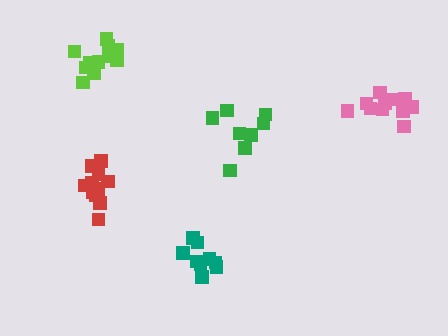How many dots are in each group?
Group 1: 11 dots, Group 2: 8 dots, Group 3: 11 dots, Group 4: 9 dots, Group 5: 11 dots (50 total).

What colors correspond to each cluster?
The clusters are colored: red, green, lime, teal, pink.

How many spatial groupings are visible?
There are 5 spatial groupings.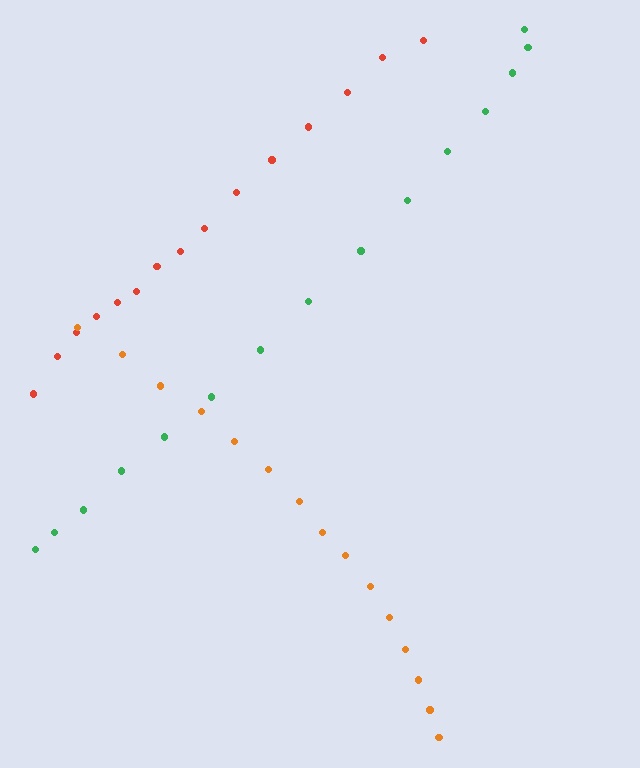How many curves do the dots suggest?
There are 3 distinct paths.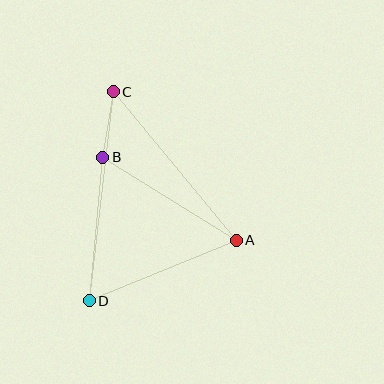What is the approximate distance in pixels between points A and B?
The distance between A and B is approximately 157 pixels.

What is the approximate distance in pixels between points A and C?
The distance between A and C is approximately 193 pixels.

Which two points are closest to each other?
Points B and C are closest to each other.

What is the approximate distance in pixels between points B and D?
The distance between B and D is approximately 144 pixels.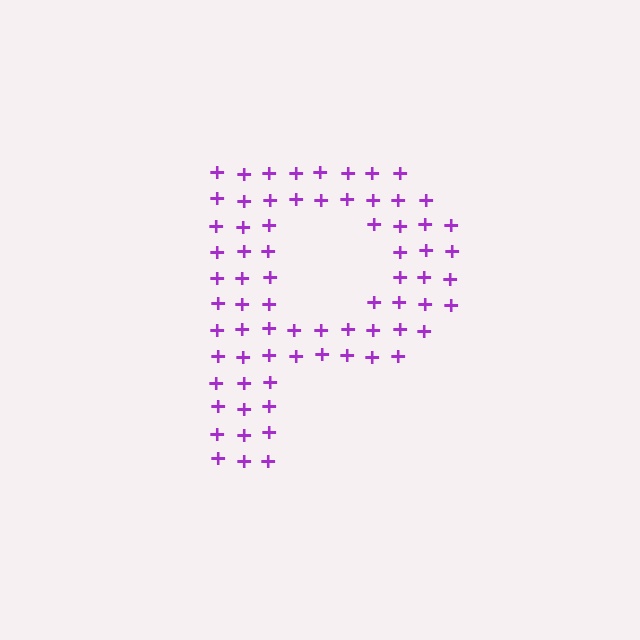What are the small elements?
The small elements are plus signs.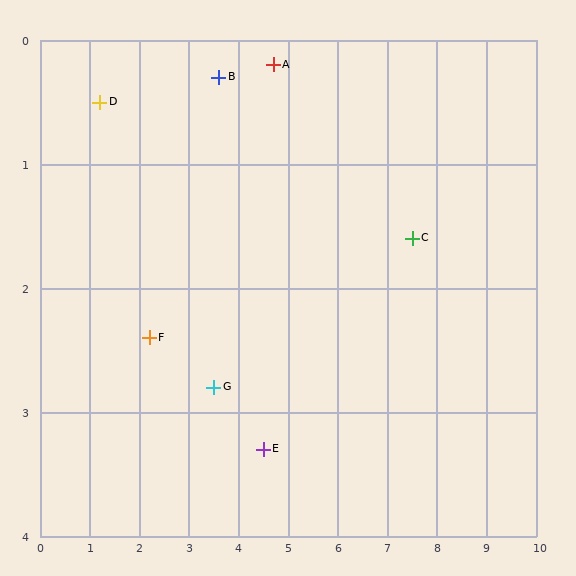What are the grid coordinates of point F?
Point F is at approximately (2.2, 2.4).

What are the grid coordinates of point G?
Point G is at approximately (3.5, 2.8).